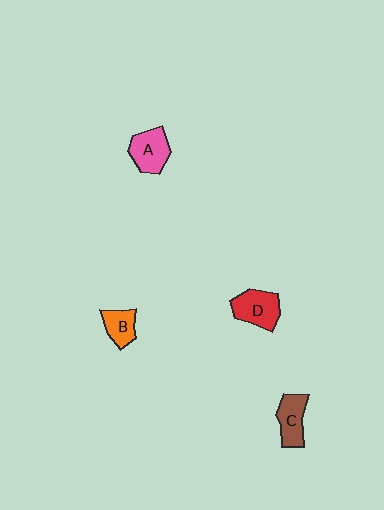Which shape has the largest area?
Shape D (red).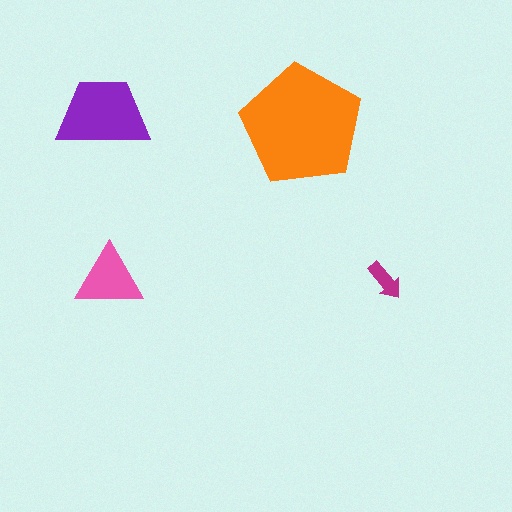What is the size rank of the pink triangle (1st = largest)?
3rd.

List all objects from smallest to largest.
The magenta arrow, the pink triangle, the purple trapezoid, the orange pentagon.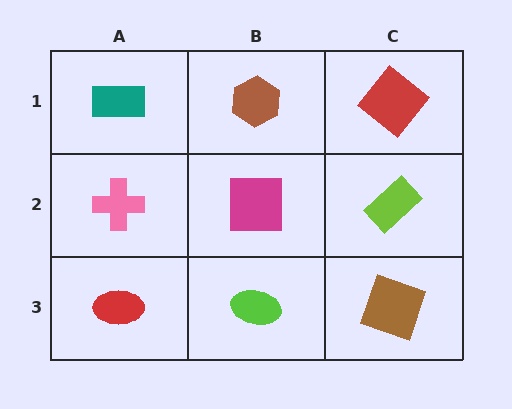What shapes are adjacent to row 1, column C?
A lime rectangle (row 2, column C), a brown hexagon (row 1, column B).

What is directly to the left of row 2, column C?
A magenta square.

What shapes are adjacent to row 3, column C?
A lime rectangle (row 2, column C), a lime ellipse (row 3, column B).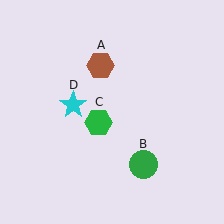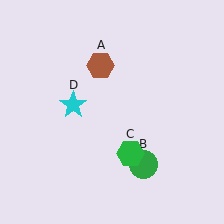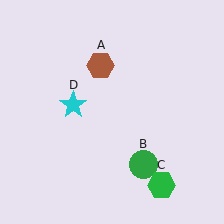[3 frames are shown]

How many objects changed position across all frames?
1 object changed position: green hexagon (object C).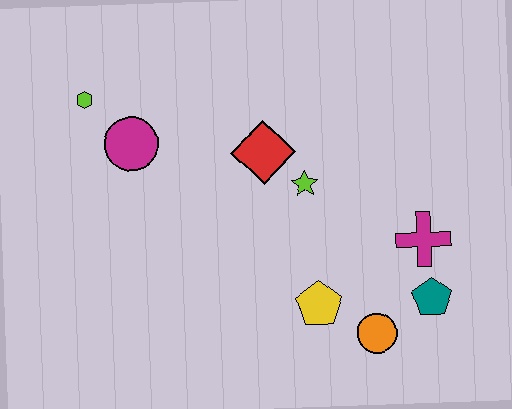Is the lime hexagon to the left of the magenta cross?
Yes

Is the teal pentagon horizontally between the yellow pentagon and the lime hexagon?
No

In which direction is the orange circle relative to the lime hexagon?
The orange circle is to the right of the lime hexagon.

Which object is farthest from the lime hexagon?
The teal pentagon is farthest from the lime hexagon.